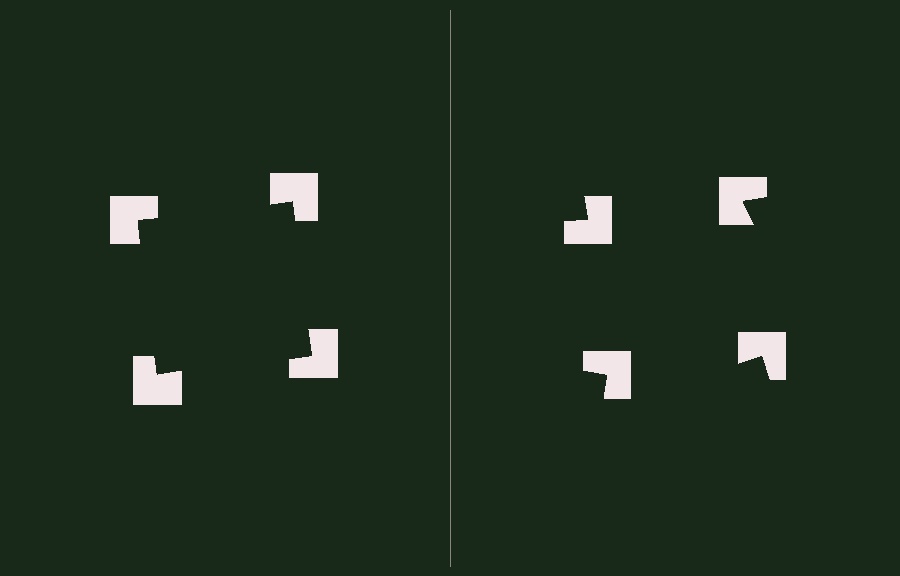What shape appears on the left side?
An illusory square.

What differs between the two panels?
The notched squares are positioned identically on both sides; only the wedge orientations differ. On the left they align to a square; on the right they are misaligned.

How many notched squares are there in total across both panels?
8 — 4 on each side.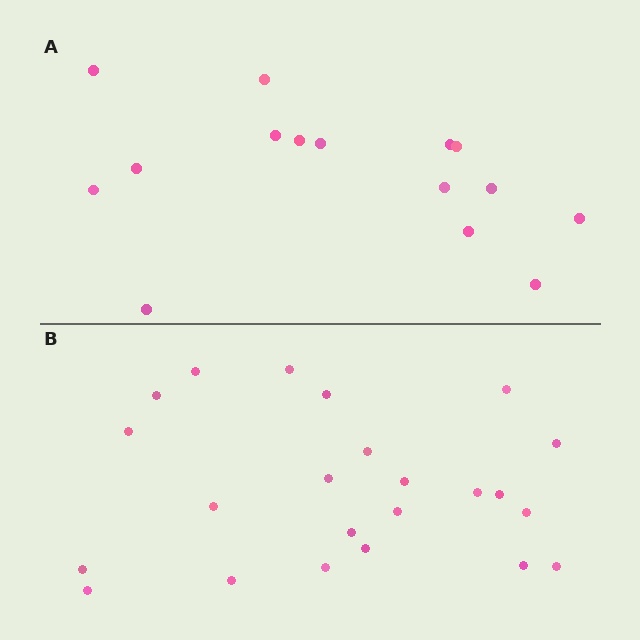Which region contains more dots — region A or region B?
Region B (the bottom region) has more dots.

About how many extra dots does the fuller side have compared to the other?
Region B has roughly 8 or so more dots than region A.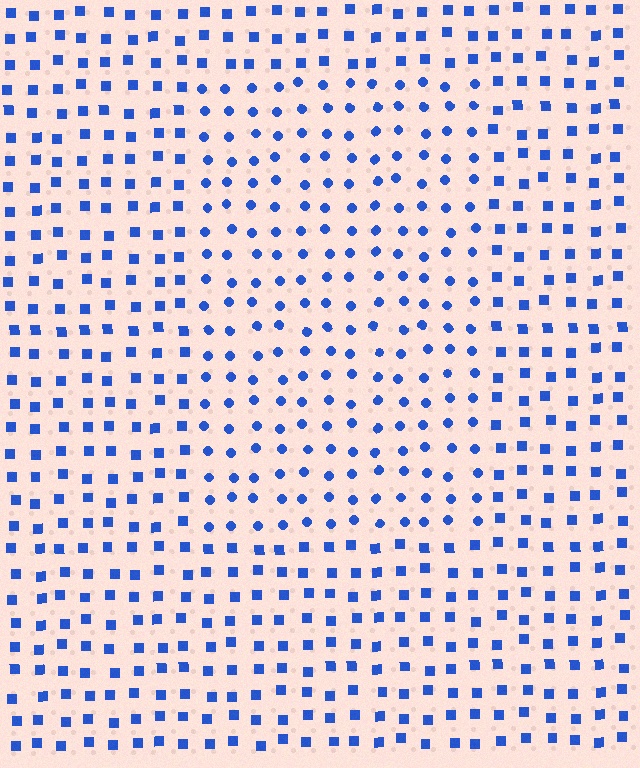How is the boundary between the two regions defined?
The boundary is defined by a change in element shape: circles inside vs. squares outside. All elements share the same color and spacing.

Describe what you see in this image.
The image is filled with small blue elements arranged in a uniform grid. A rectangle-shaped region contains circles, while the surrounding area contains squares. The boundary is defined purely by the change in element shape.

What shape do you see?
I see a rectangle.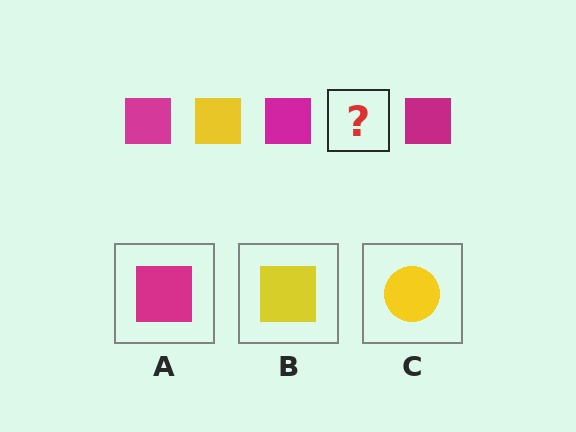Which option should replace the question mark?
Option B.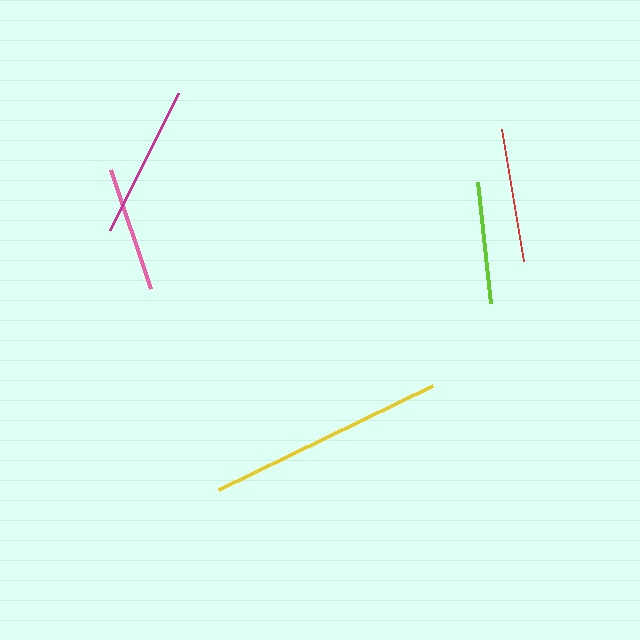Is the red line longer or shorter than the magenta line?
The magenta line is longer than the red line.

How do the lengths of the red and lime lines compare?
The red and lime lines are approximately the same length.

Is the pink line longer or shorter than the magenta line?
The magenta line is longer than the pink line.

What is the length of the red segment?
The red segment is approximately 133 pixels long.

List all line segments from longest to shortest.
From longest to shortest: yellow, magenta, red, pink, lime.